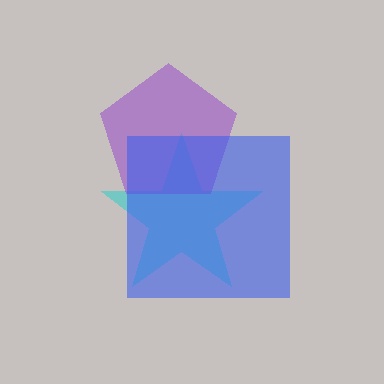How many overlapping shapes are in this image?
There are 3 overlapping shapes in the image.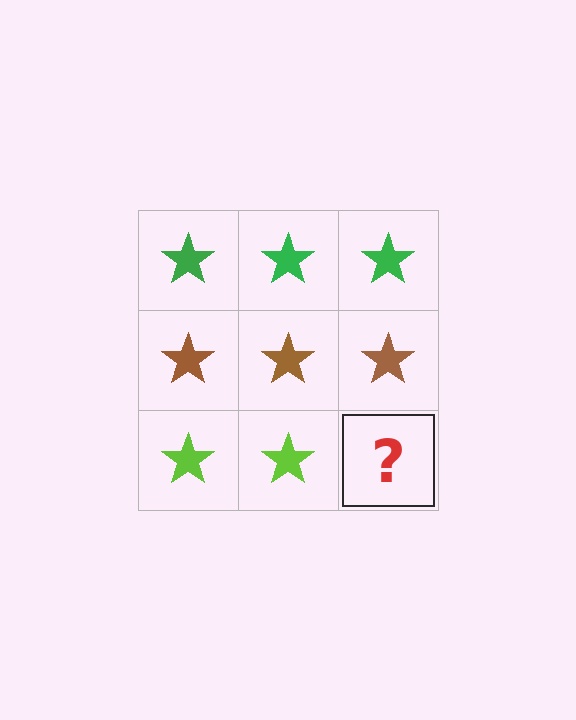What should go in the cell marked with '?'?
The missing cell should contain a lime star.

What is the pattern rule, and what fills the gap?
The rule is that each row has a consistent color. The gap should be filled with a lime star.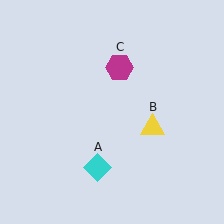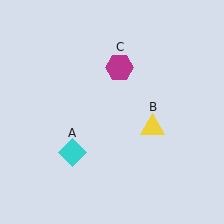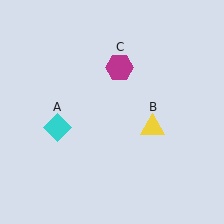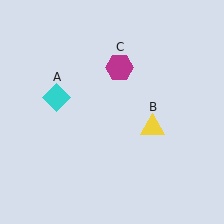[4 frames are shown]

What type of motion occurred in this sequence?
The cyan diamond (object A) rotated clockwise around the center of the scene.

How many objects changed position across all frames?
1 object changed position: cyan diamond (object A).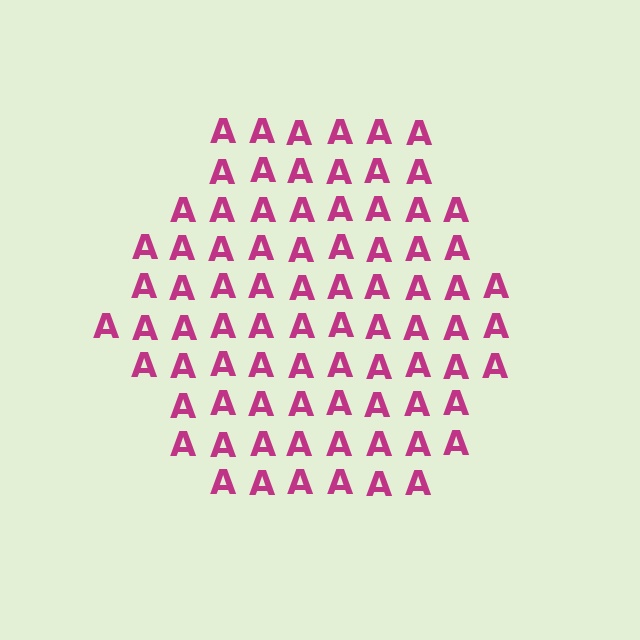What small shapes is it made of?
It is made of small letter A's.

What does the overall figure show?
The overall figure shows a hexagon.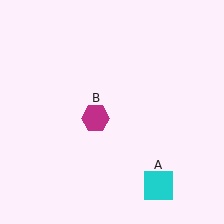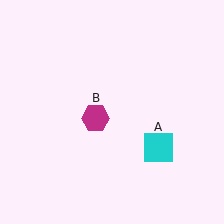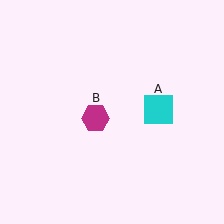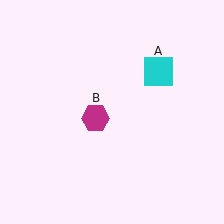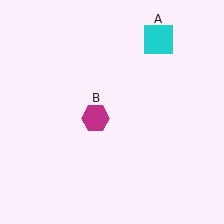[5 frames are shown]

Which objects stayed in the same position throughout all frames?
Magenta hexagon (object B) remained stationary.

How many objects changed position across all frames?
1 object changed position: cyan square (object A).